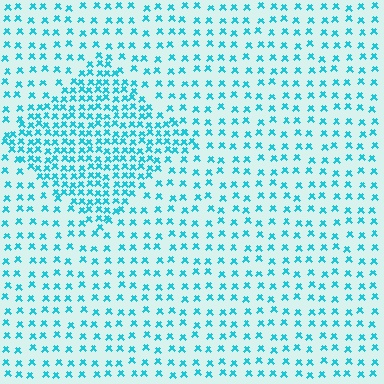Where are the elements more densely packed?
The elements are more densely packed inside the diamond boundary.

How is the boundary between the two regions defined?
The boundary is defined by a change in element density (approximately 2.2x ratio). All elements are the same color, size, and shape.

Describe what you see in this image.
The image contains small cyan elements arranged at two different densities. A diamond-shaped region is visible where the elements are more densely packed than the surrounding area.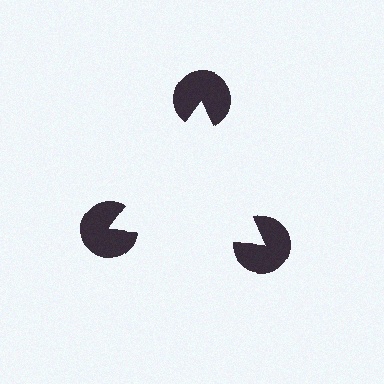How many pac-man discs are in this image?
There are 3 — one at each vertex of the illusory triangle.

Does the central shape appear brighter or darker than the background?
It typically appears slightly brighter than the background, even though no actual brightness change is drawn.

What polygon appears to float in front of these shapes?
An illusory triangle — its edges are inferred from the aligned wedge cuts in the pac-man discs, not physically drawn.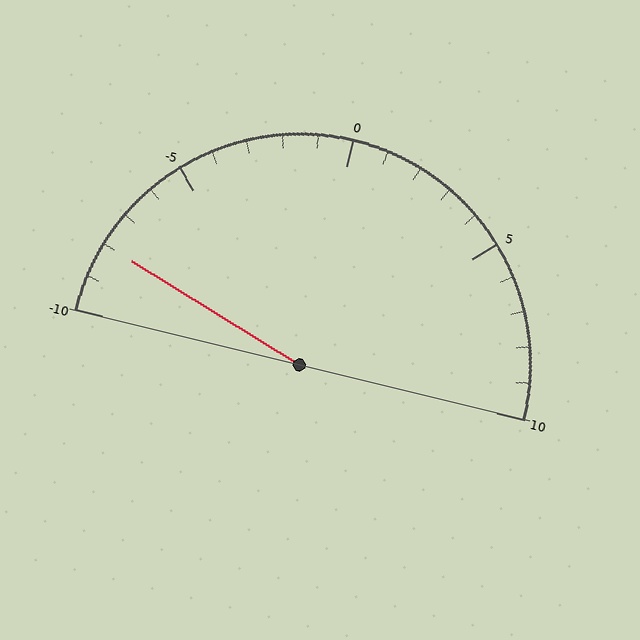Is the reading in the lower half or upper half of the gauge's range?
The reading is in the lower half of the range (-10 to 10).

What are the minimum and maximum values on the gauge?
The gauge ranges from -10 to 10.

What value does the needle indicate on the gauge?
The needle indicates approximately -8.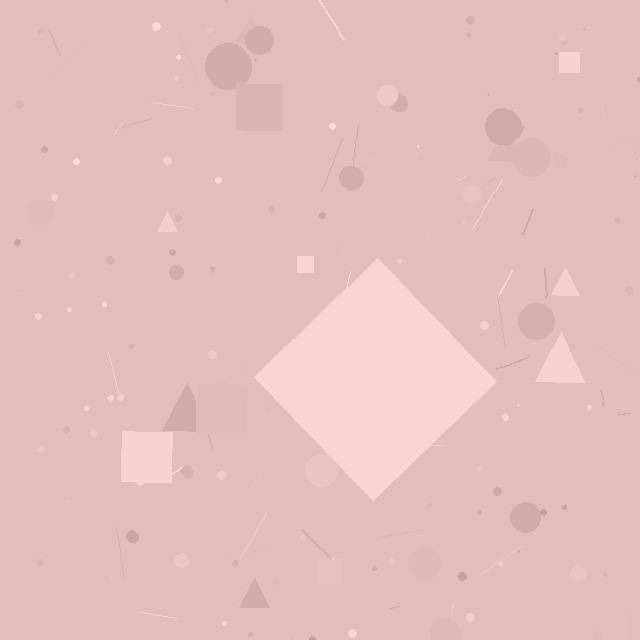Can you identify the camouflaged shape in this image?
The camouflaged shape is a diamond.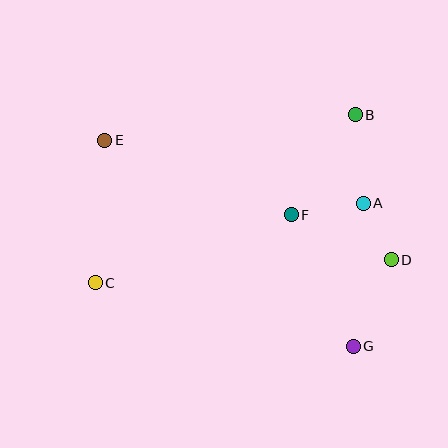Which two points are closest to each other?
Points A and D are closest to each other.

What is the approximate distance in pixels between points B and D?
The distance between B and D is approximately 150 pixels.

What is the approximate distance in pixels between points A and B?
The distance between A and B is approximately 89 pixels.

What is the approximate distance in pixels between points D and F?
The distance between D and F is approximately 110 pixels.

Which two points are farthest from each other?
Points E and G are farthest from each other.